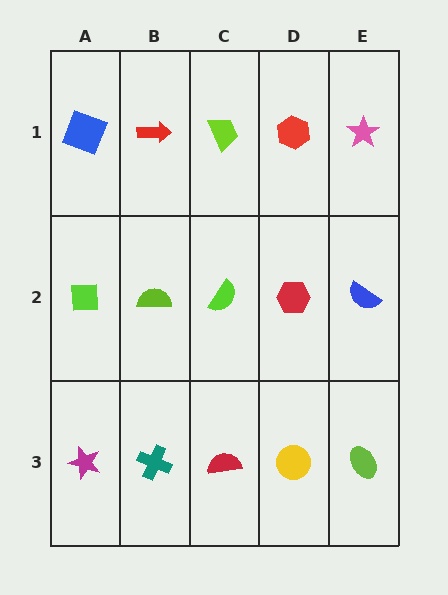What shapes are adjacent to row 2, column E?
A pink star (row 1, column E), a lime ellipse (row 3, column E), a red hexagon (row 2, column D).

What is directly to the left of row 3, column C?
A teal cross.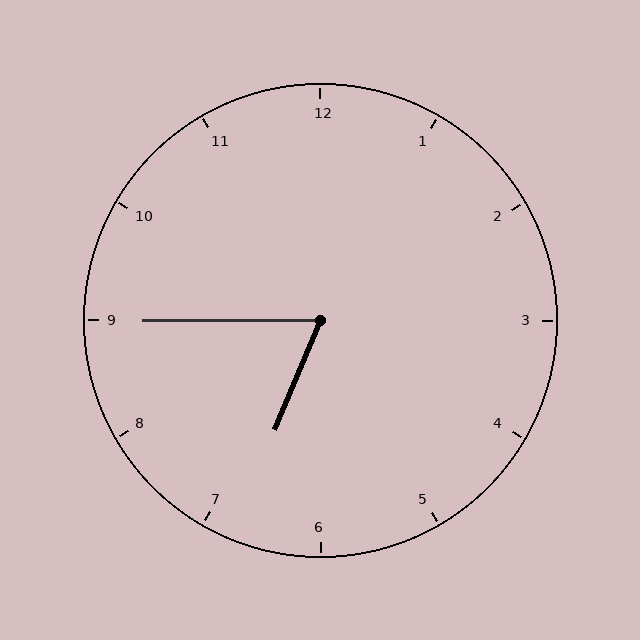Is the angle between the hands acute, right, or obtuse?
It is acute.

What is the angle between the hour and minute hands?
Approximately 68 degrees.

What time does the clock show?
6:45.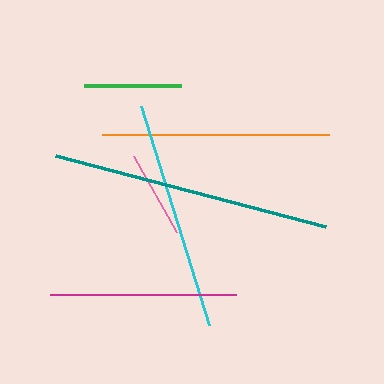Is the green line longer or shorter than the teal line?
The teal line is longer than the green line.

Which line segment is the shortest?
The pink line is the shortest at approximately 87 pixels.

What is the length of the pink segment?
The pink segment is approximately 87 pixels long.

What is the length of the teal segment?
The teal segment is approximately 279 pixels long.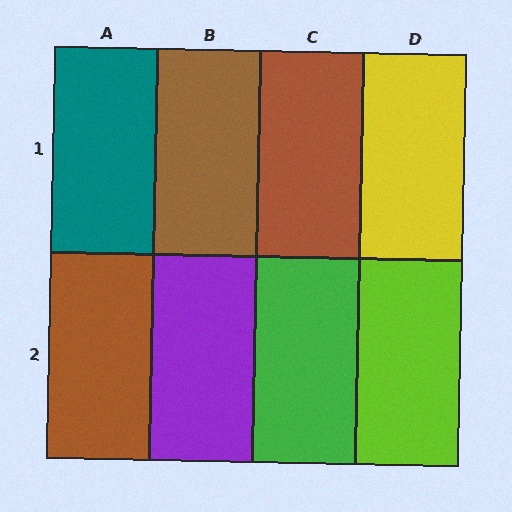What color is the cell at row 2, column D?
Lime.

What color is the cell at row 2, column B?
Purple.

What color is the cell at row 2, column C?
Green.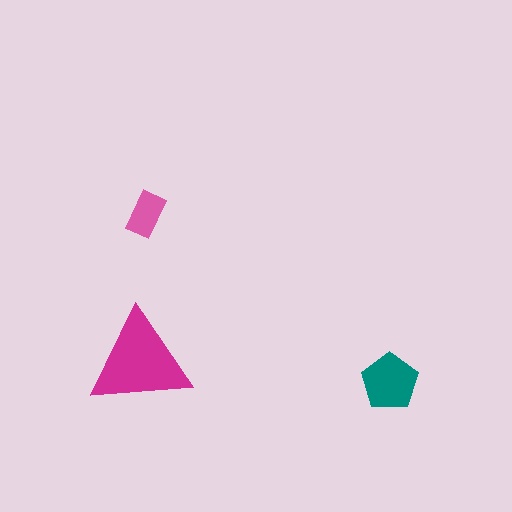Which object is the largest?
The magenta triangle.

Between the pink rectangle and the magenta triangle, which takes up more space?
The magenta triangle.